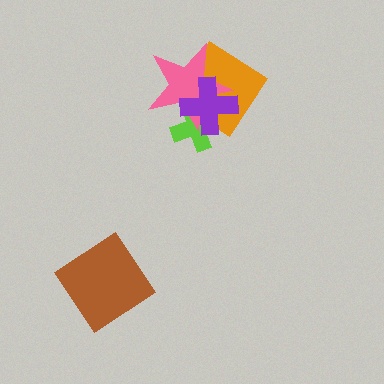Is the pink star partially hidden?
Yes, it is partially covered by another shape.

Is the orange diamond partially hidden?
Yes, it is partially covered by another shape.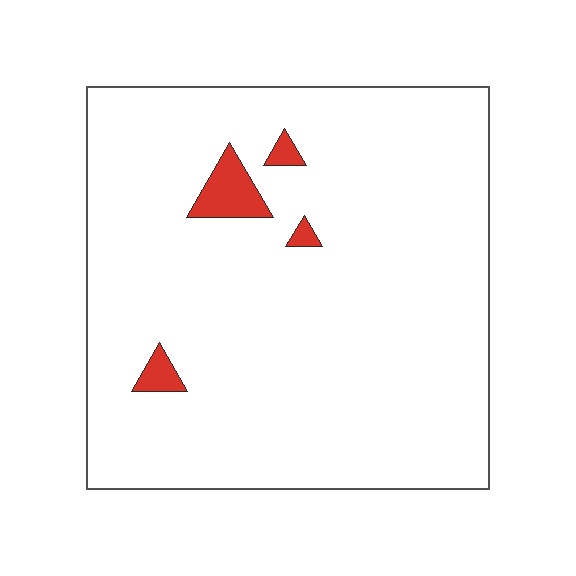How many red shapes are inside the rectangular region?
4.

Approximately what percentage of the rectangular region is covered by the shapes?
Approximately 5%.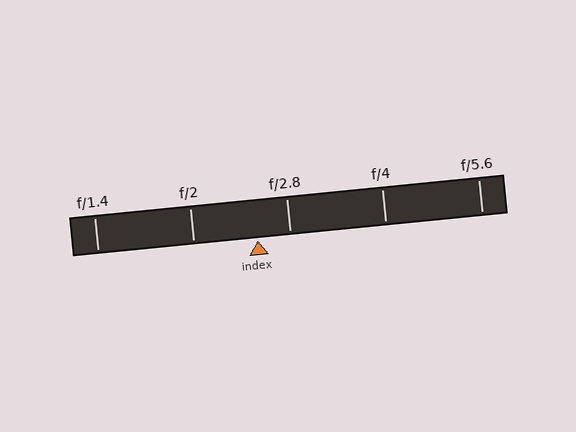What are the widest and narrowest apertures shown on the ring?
The widest aperture shown is f/1.4 and the narrowest is f/5.6.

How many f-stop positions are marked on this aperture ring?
There are 5 f-stop positions marked.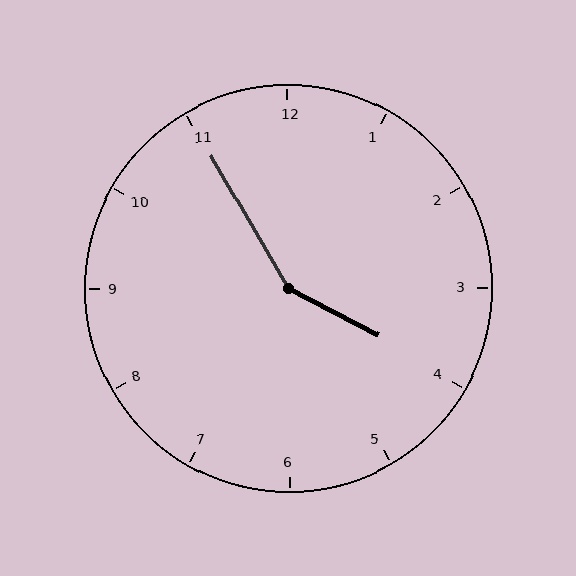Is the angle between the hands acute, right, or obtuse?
It is obtuse.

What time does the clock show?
3:55.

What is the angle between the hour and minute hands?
Approximately 148 degrees.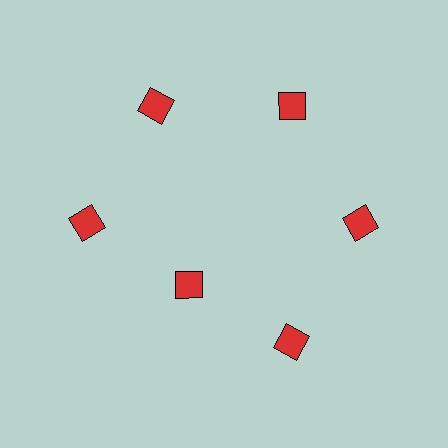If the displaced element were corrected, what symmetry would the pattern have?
It would have 6-fold rotational symmetry — the pattern would map onto itself every 60 degrees.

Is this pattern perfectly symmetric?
No. The 6 red diamonds are arranged in a ring, but one element near the 7 o'clock position is pulled inward toward the center, breaking the 6-fold rotational symmetry.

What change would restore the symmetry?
The symmetry would be restored by moving it outward, back onto the ring so that all 6 diamonds sit at equal angles and equal distance from the center.